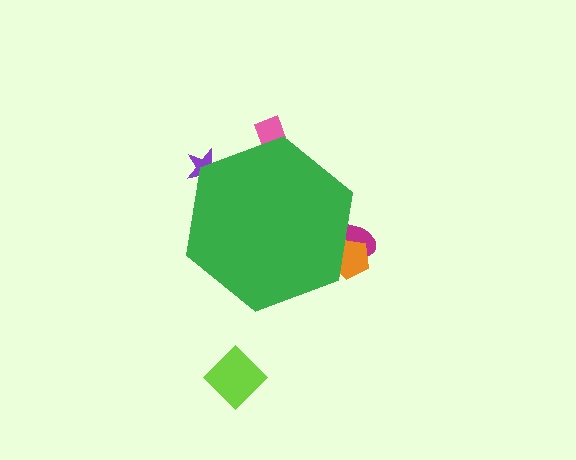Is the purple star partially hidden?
Yes, the purple star is partially hidden behind the green hexagon.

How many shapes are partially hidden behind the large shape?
4 shapes are partially hidden.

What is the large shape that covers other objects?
A green hexagon.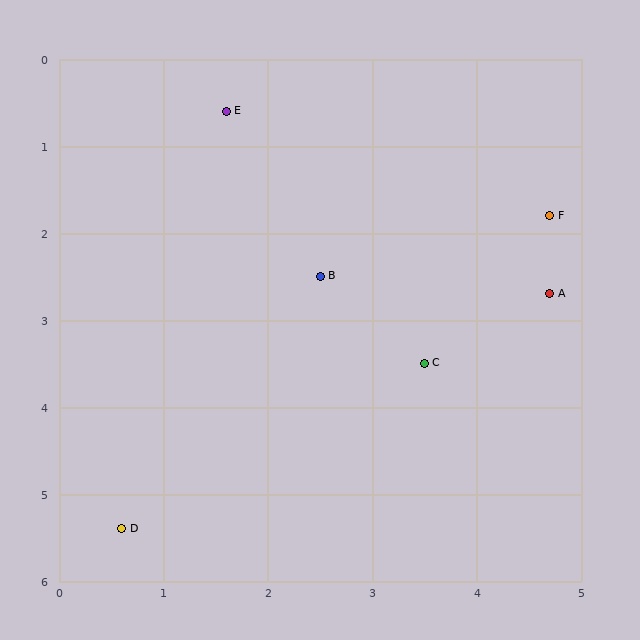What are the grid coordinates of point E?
Point E is at approximately (1.6, 0.6).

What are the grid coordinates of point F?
Point F is at approximately (4.7, 1.8).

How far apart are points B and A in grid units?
Points B and A are about 2.2 grid units apart.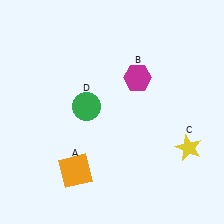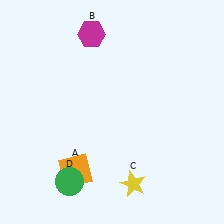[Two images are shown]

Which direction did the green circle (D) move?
The green circle (D) moved down.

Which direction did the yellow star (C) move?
The yellow star (C) moved left.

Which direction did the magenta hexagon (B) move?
The magenta hexagon (B) moved left.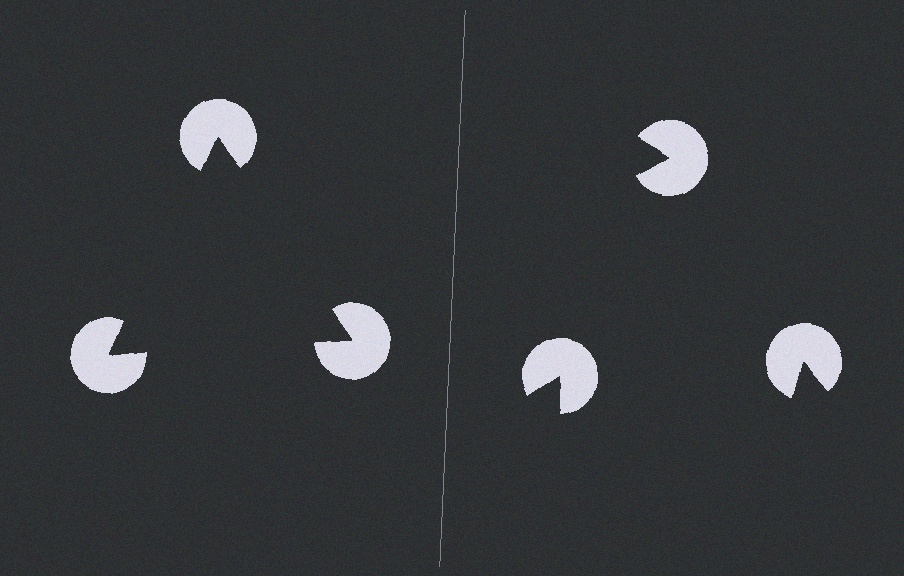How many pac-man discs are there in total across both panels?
6 — 3 on each side.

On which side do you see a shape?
An illusory triangle appears on the left side. On the right side the wedge cuts are rotated, so no coherent shape forms.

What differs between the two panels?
The pac-man discs are positioned identically on both sides; only the wedge orientations differ. On the left they align to a triangle; on the right they are misaligned.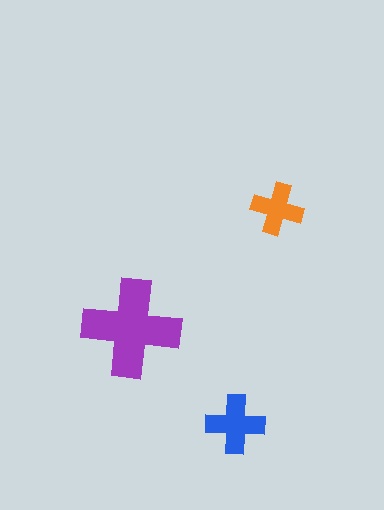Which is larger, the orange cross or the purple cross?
The purple one.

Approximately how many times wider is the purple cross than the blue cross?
About 1.5 times wider.